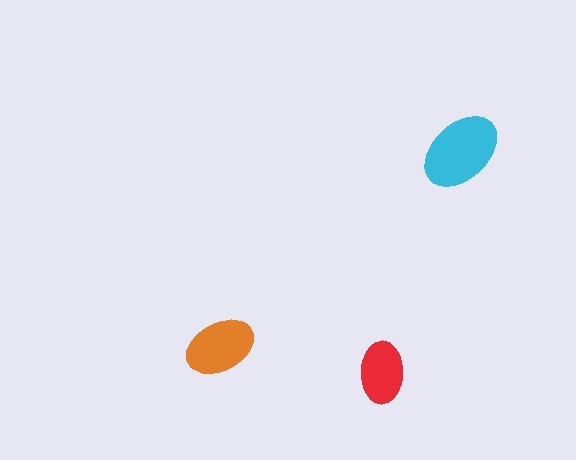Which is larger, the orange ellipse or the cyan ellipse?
The cyan one.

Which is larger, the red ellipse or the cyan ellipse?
The cyan one.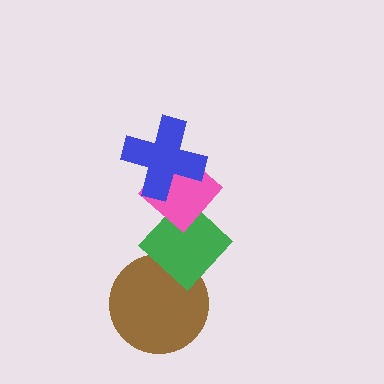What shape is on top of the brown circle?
The green diamond is on top of the brown circle.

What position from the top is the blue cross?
The blue cross is 1st from the top.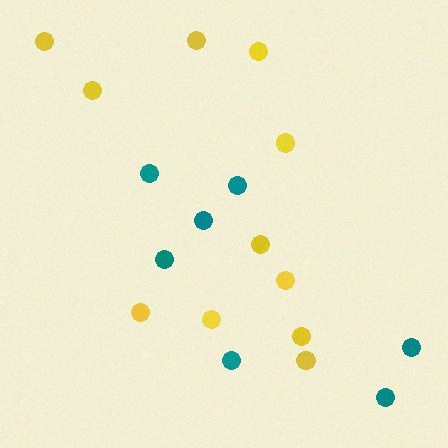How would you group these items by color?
There are 2 groups: one group of yellow circles (11) and one group of teal circles (7).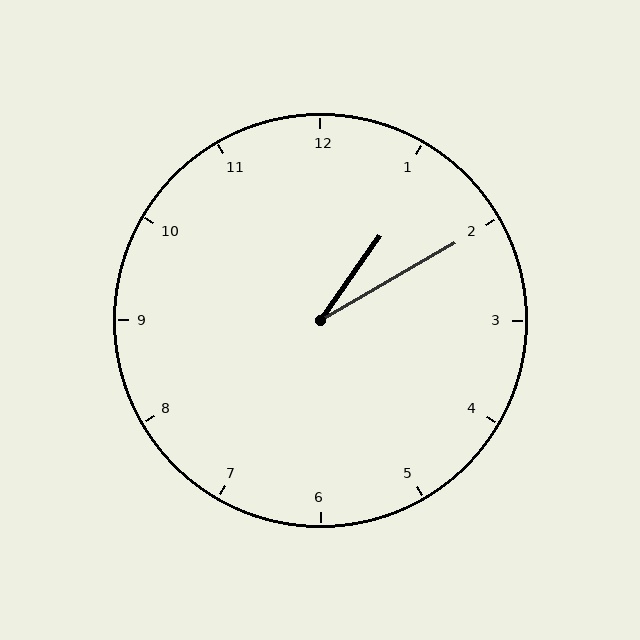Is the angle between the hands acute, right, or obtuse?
It is acute.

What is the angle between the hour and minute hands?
Approximately 25 degrees.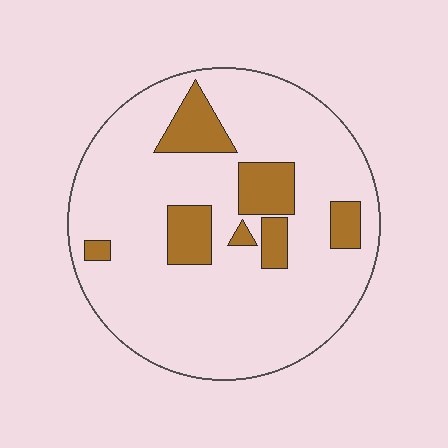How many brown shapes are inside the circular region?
7.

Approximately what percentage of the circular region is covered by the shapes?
Approximately 15%.